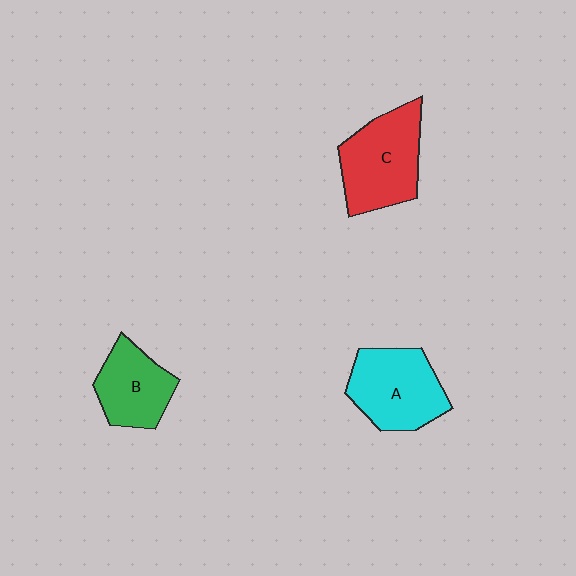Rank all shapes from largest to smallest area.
From largest to smallest: C (red), A (cyan), B (green).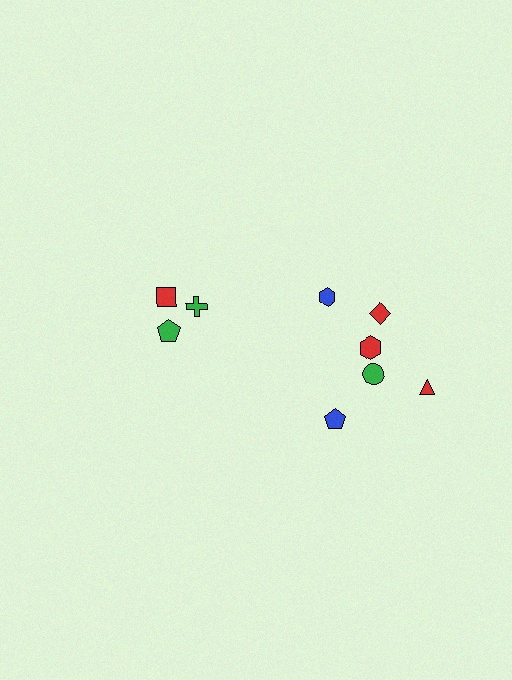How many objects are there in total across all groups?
There are 9 objects.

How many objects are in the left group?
There are 3 objects.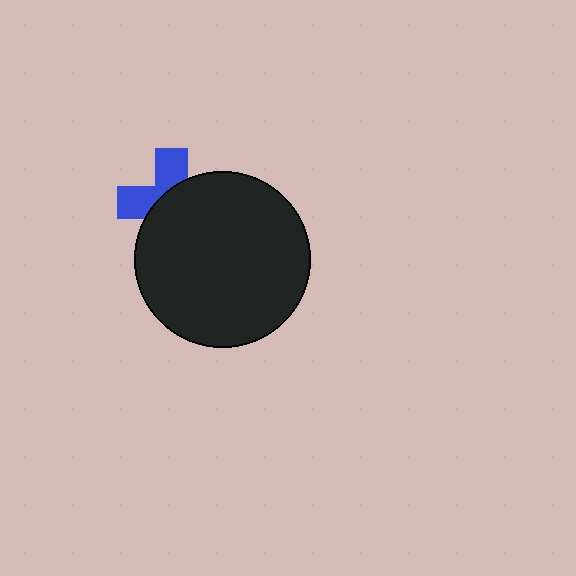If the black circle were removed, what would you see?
You would see the complete blue cross.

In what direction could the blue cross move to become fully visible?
The blue cross could move toward the upper-left. That would shift it out from behind the black circle entirely.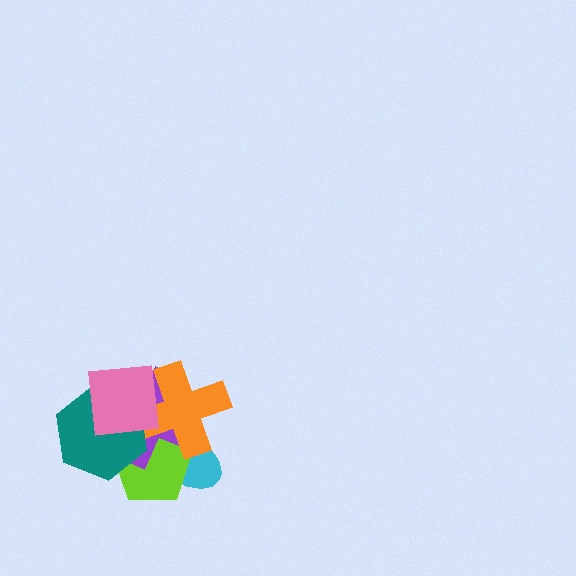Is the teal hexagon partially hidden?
Yes, it is partially covered by another shape.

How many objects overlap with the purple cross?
5 objects overlap with the purple cross.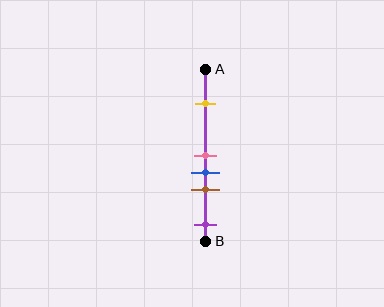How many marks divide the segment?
There are 5 marks dividing the segment.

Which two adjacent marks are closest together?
The pink and blue marks are the closest adjacent pair.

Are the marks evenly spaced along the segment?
No, the marks are not evenly spaced.